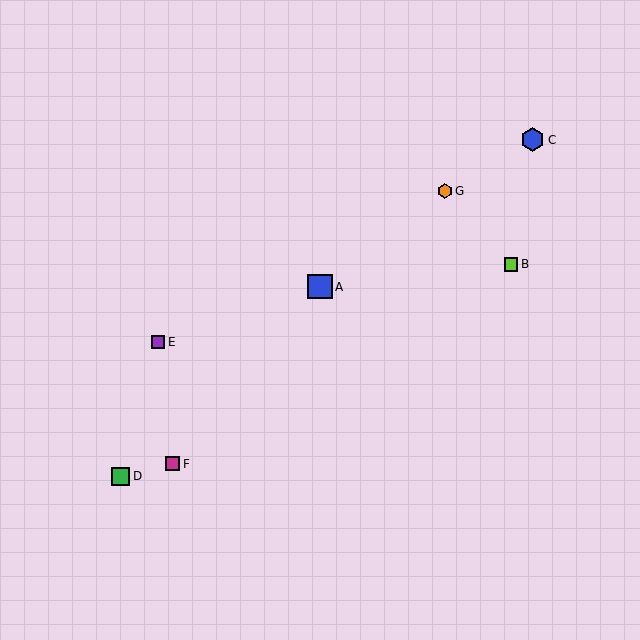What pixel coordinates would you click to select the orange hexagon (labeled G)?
Click at (445, 191) to select the orange hexagon G.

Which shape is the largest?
The blue square (labeled A) is the largest.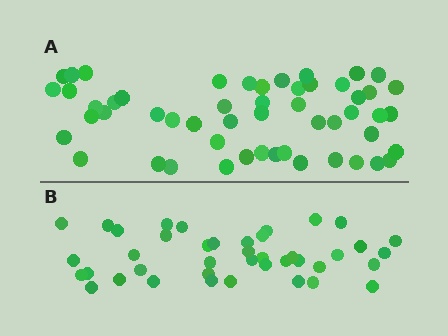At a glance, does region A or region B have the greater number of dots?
Region A (the top region) has more dots.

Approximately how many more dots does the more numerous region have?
Region A has roughly 12 or so more dots than region B.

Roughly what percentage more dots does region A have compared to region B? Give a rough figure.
About 30% more.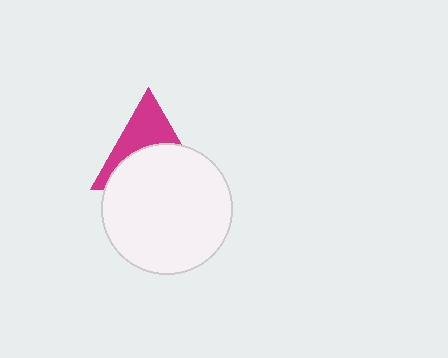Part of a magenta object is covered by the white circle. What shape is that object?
It is a triangle.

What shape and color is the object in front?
The object in front is a white circle.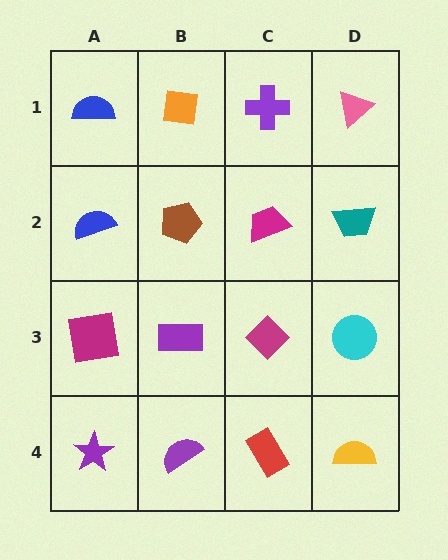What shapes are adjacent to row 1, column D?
A teal trapezoid (row 2, column D), a purple cross (row 1, column C).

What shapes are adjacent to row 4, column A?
A magenta square (row 3, column A), a purple semicircle (row 4, column B).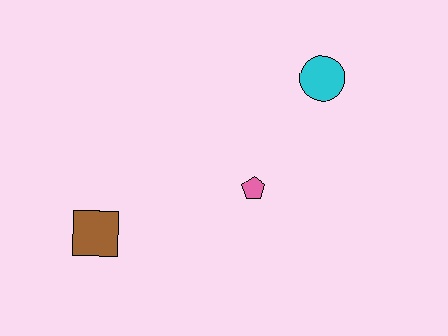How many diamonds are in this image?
There are no diamonds.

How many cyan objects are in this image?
There is 1 cyan object.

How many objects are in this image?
There are 3 objects.